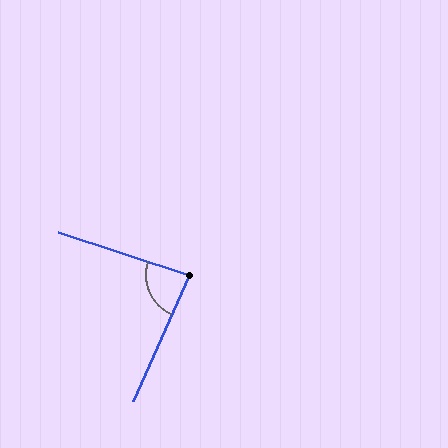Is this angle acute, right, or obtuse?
It is acute.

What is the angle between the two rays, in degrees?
Approximately 84 degrees.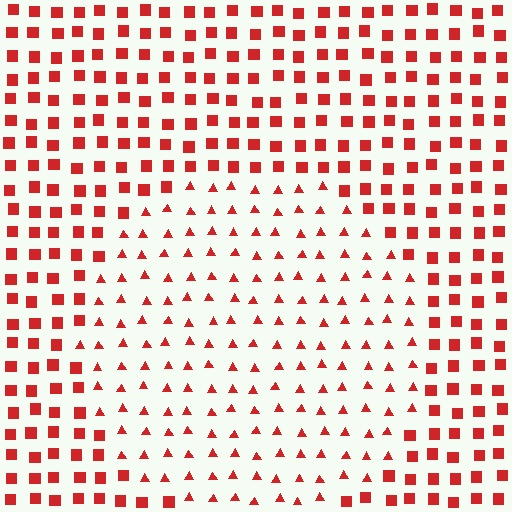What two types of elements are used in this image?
The image uses triangles inside the circle region and squares outside it.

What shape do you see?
I see a circle.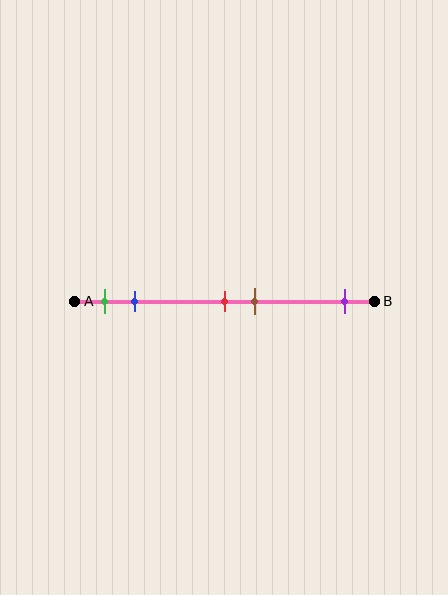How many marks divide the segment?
There are 5 marks dividing the segment.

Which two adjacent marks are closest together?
The red and brown marks are the closest adjacent pair.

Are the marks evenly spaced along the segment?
No, the marks are not evenly spaced.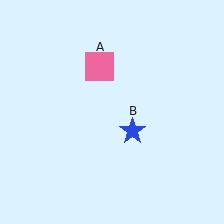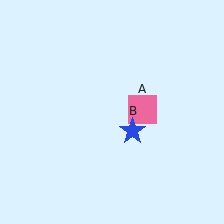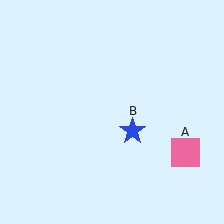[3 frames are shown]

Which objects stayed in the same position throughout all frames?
Blue star (object B) remained stationary.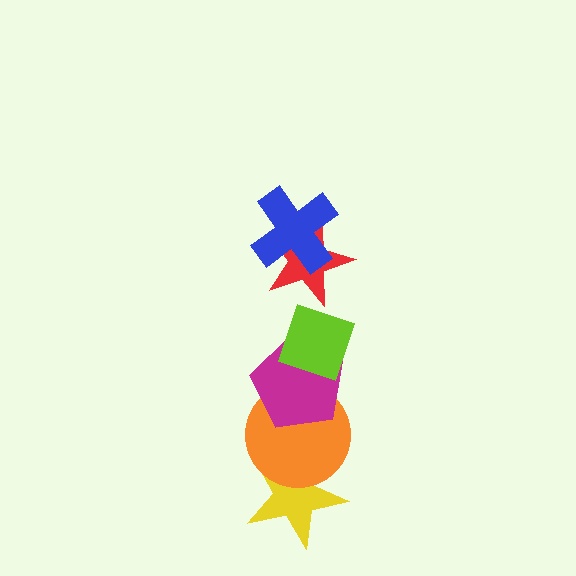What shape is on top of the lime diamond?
The red star is on top of the lime diamond.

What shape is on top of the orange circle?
The magenta pentagon is on top of the orange circle.